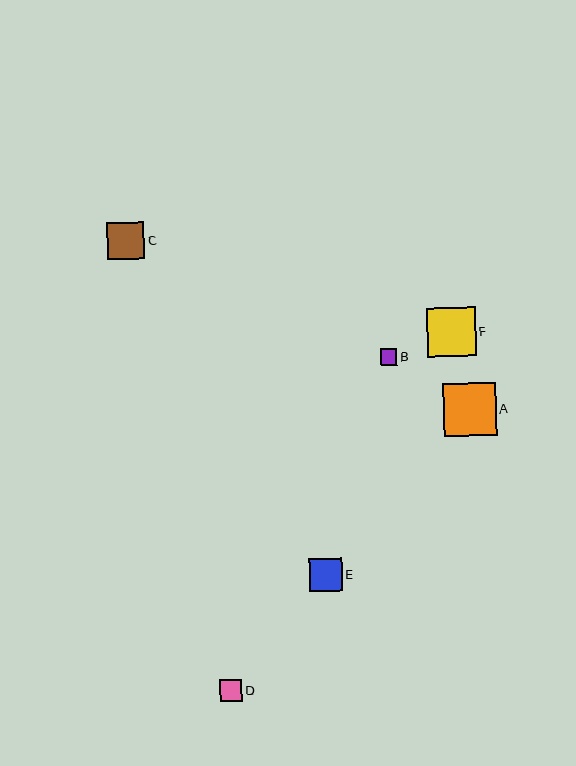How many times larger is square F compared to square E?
Square F is approximately 1.5 times the size of square E.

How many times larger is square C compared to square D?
Square C is approximately 1.7 times the size of square D.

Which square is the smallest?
Square B is the smallest with a size of approximately 16 pixels.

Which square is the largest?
Square A is the largest with a size of approximately 53 pixels.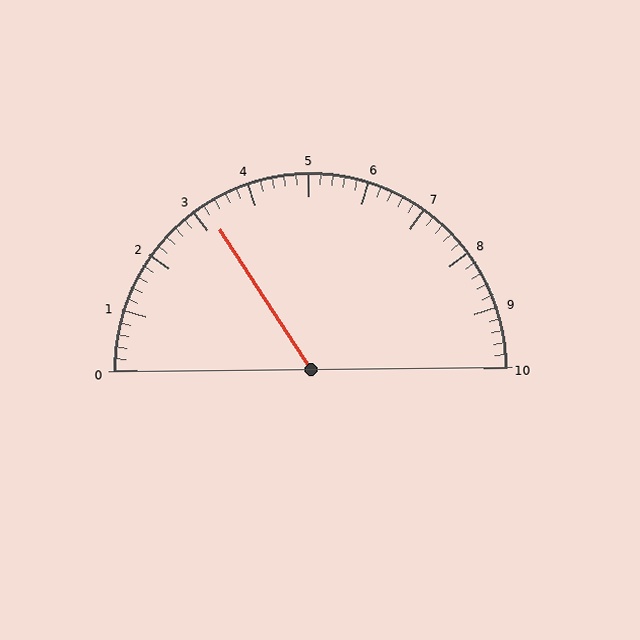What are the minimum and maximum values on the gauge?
The gauge ranges from 0 to 10.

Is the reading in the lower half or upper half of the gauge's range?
The reading is in the lower half of the range (0 to 10).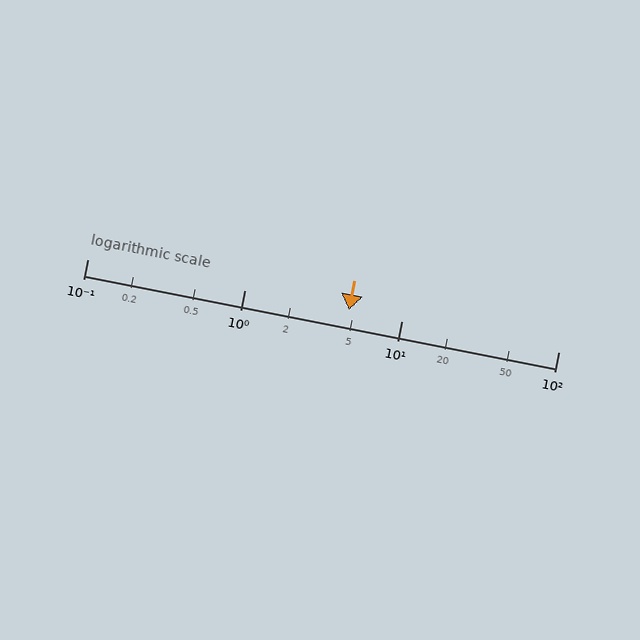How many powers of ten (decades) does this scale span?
The scale spans 3 decades, from 0.1 to 100.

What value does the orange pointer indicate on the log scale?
The pointer indicates approximately 4.6.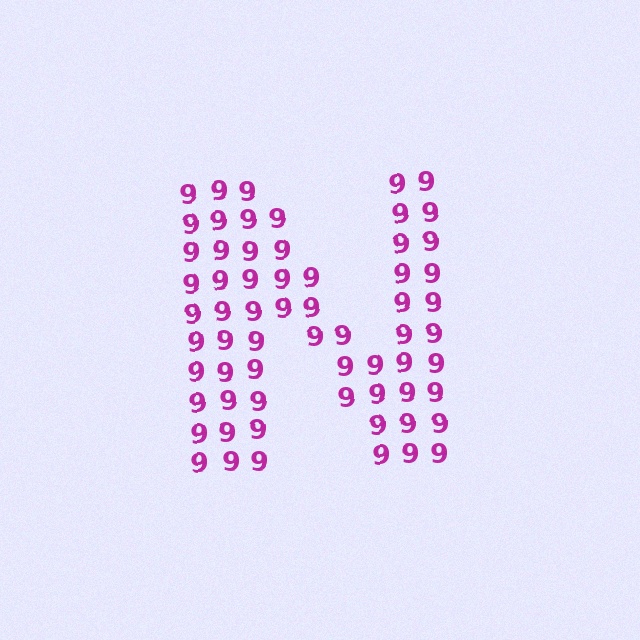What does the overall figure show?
The overall figure shows the letter N.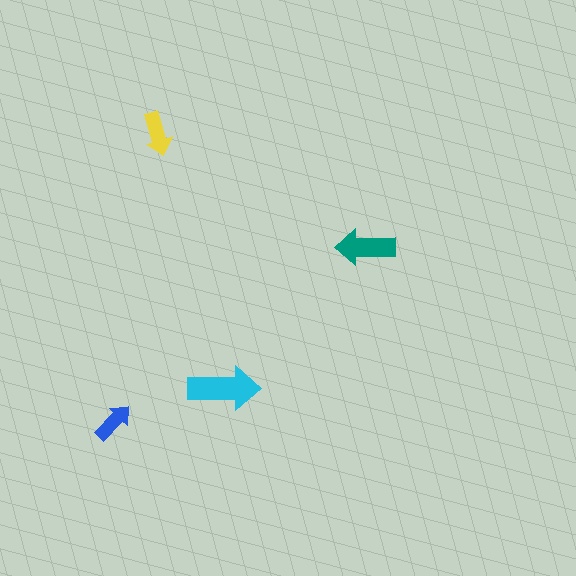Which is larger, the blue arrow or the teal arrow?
The teal one.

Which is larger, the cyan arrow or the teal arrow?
The cyan one.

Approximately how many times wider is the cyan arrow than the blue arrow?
About 1.5 times wider.